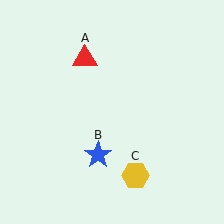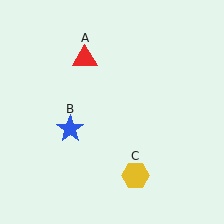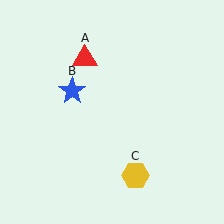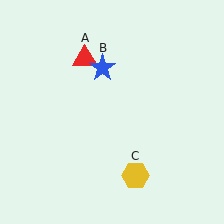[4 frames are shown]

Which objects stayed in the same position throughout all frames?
Red triangle (object A) and yellow hexagon (object C) remained stationary.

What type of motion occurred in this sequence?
The blue star (object B) rotated clockwise around the center of the scene.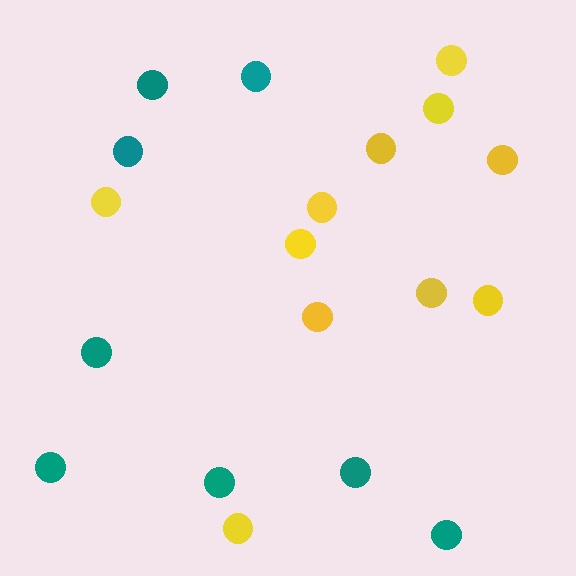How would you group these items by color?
There are 2 groups: one group of yellow circles (11) and one group of teal circles (8).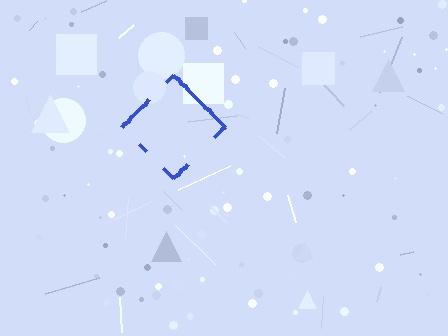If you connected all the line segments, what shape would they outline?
They would outline a diamond.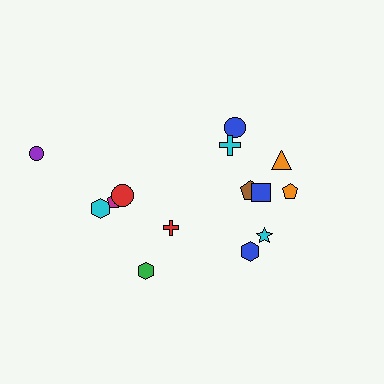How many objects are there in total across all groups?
There are 14 objects.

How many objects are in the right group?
There are 8 objects.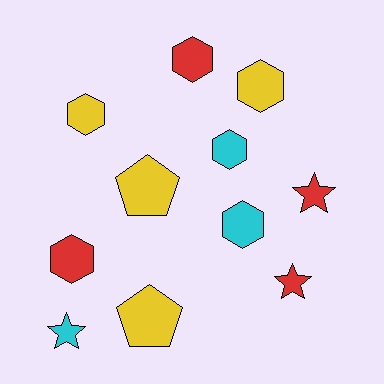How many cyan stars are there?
There is 1 cyan star.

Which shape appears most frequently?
Hexagon, with 6 objects.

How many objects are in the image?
There are 11 objects.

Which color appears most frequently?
Yellow, with 4 objects.